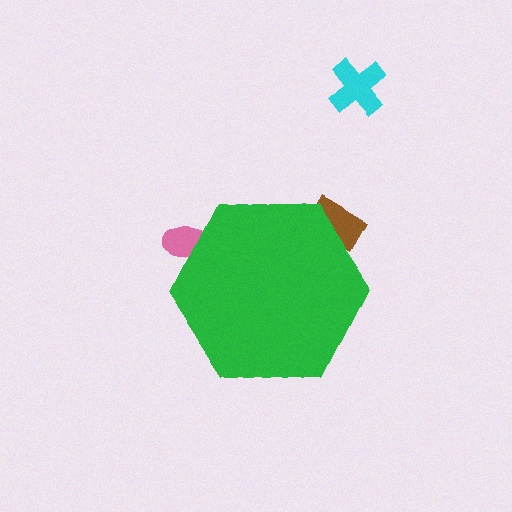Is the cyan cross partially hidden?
No, the cyan cross is fully visible.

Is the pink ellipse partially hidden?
Yes, the pink ellipse is partially hidden behind the green hexagon.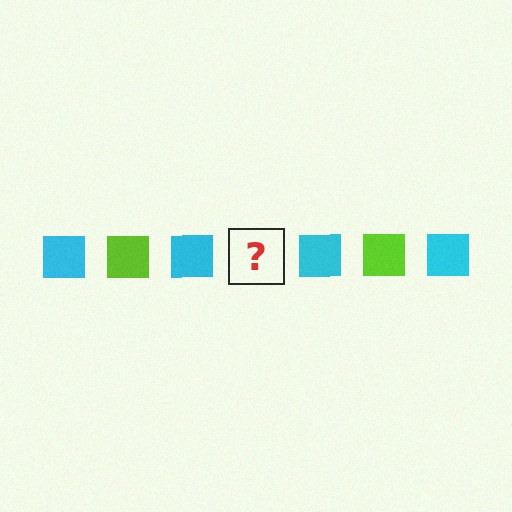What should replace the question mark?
The question mark should be replaced with a lime square.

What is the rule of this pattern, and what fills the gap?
The rule is that the pattern cycles through cyan, lime squares. The gap should be filled with a lime square.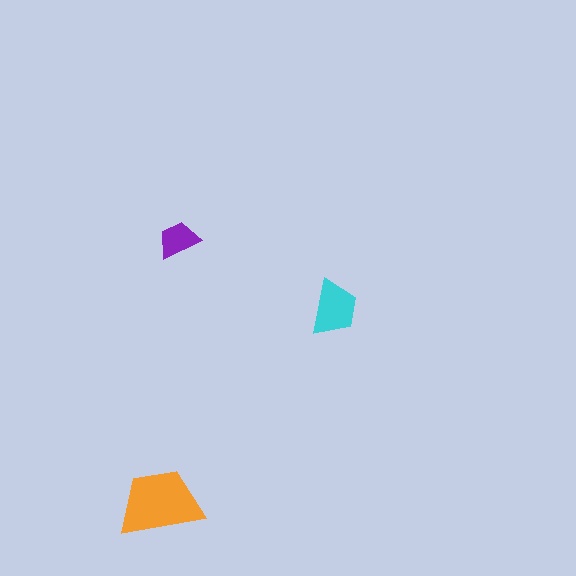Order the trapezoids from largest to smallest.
the orange one, the cyan one, the purple one.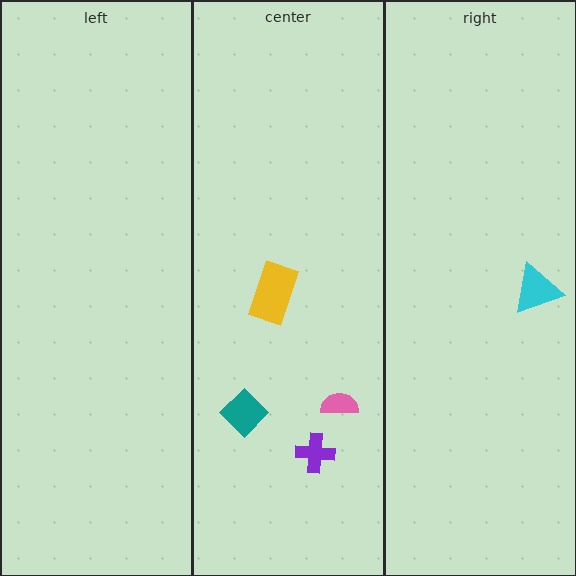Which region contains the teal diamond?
The center region.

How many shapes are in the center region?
4.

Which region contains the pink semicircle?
The center region.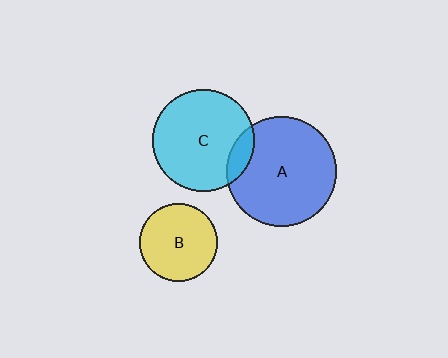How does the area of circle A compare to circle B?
Approximately 2.0 times.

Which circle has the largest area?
Circle A (blue).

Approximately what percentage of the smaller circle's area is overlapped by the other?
Approximately 10%.